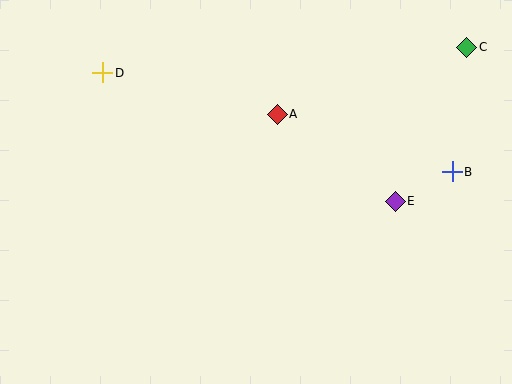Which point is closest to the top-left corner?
Point D is closest to the top-left corner.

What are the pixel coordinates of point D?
Point D is at (103, 73).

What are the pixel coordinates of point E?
Point E is at (395, 201).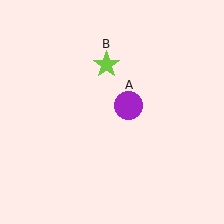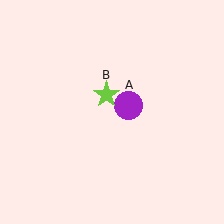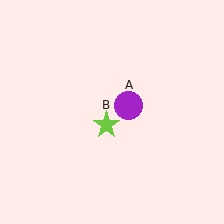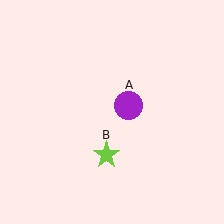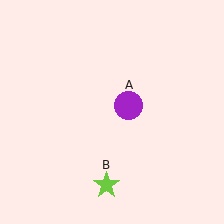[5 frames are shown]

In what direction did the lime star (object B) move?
The lime star (object B) moved down.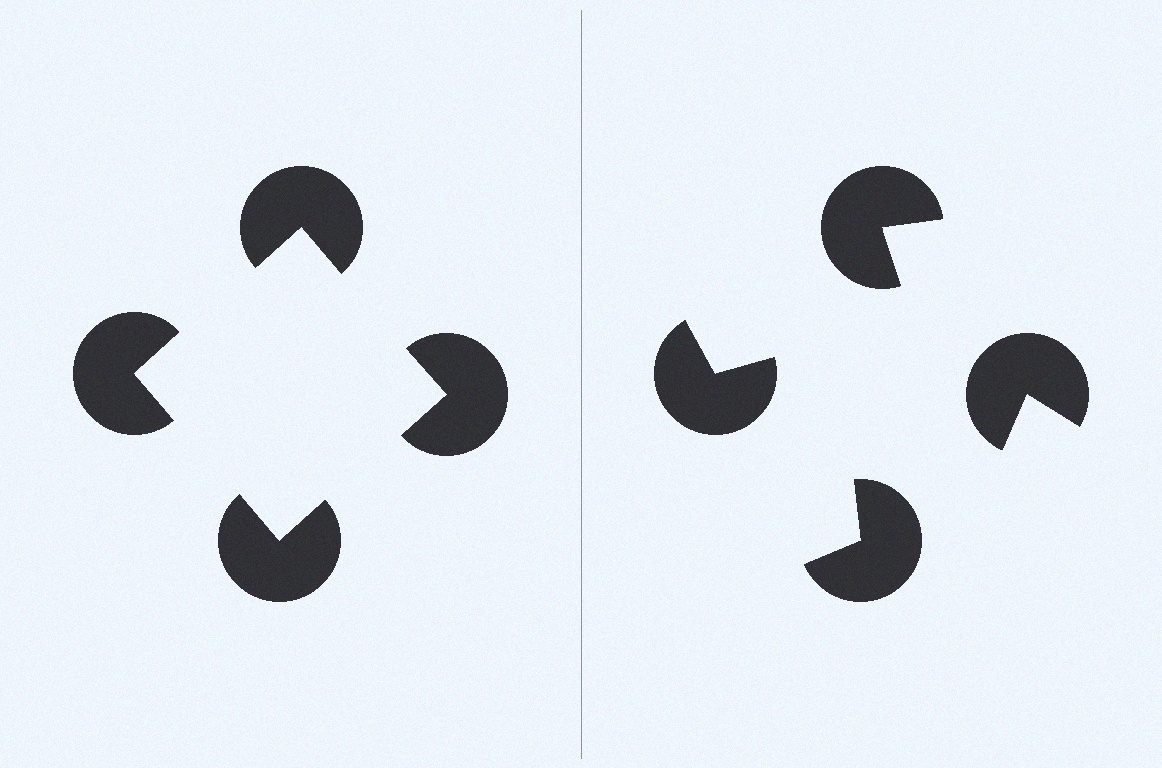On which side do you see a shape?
An illusory square appears on the left side. On the right side the wedge cuts are rotated, so no coherent shape forms.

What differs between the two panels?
The pac-man discs are positioned identically on both sides; only the wedge orientations differ. On the left they align to a square; on the right they are misaligned.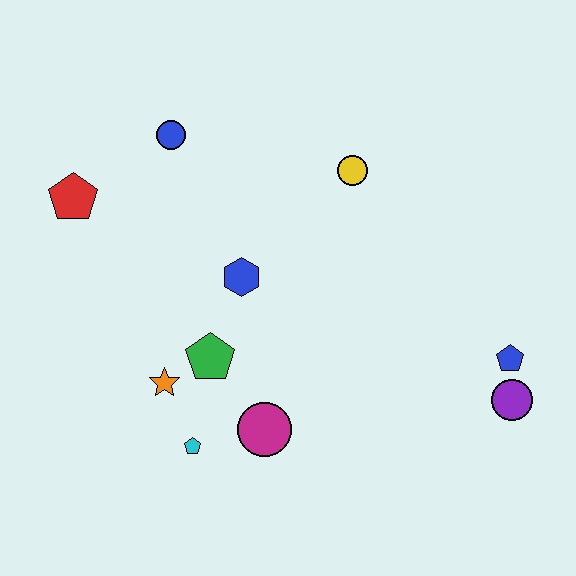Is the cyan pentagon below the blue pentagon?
Yes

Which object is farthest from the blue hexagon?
The purple circle is farthest from the blue hexagon.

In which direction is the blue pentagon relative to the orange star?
The blue pentagon is to the right of the orange star.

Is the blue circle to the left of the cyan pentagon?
Yes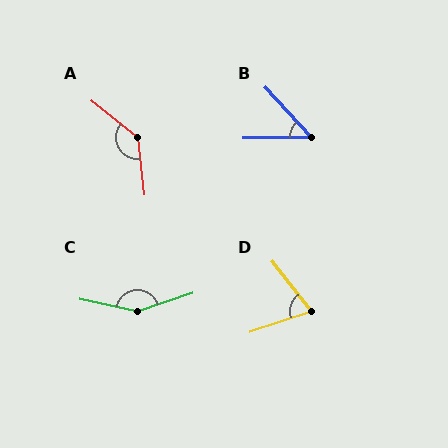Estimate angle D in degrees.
Approximately 70 degrees.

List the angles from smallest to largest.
B (48°), D (70°), A (135°), C (150°).